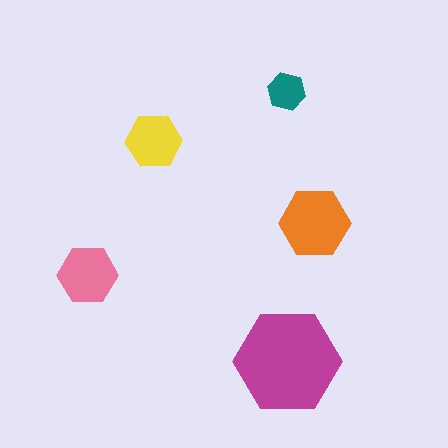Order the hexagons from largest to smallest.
the magenta one, the orange one, the pink one, the yellow one, the teal one.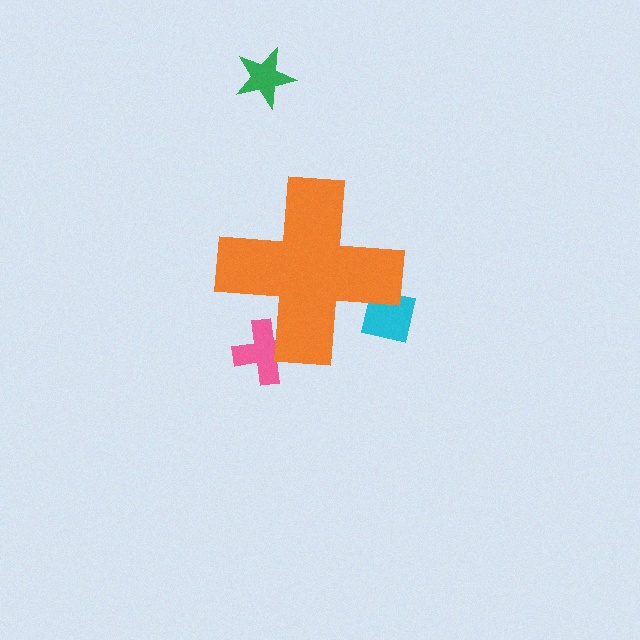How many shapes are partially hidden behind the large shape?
2 shapes are partially hidden.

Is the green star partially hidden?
No, the green star is fully visible.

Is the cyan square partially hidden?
Yes, the cyan square is partially hidden behind the orange cross.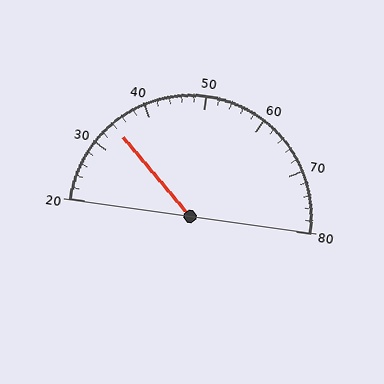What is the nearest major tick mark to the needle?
The nearest major tick mark is 30.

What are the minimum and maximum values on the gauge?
The gauge ranges from 20 to 80.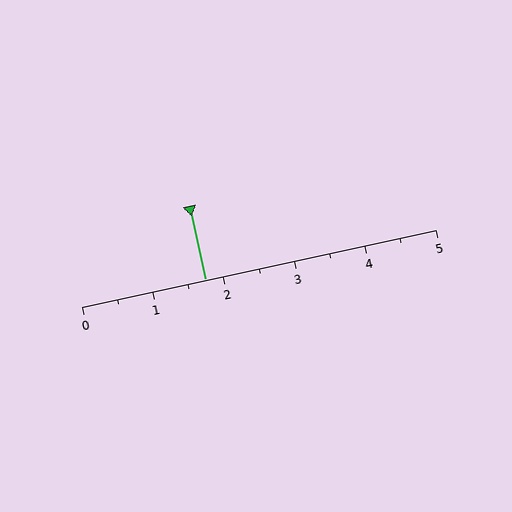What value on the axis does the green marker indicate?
The marker indicates approximately 1.8.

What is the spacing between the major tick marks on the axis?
The major ticks are spaced 1 apart.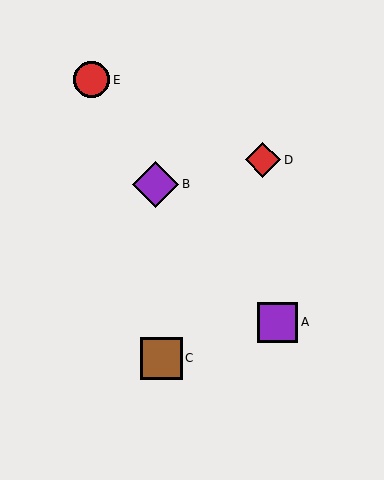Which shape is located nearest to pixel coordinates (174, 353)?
The brown square (labeled C) at (161, 358) is nearest to that location.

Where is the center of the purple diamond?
The center of the purple diamond is at (155, 184).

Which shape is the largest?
The purple diamond (labeled B) is the largest.